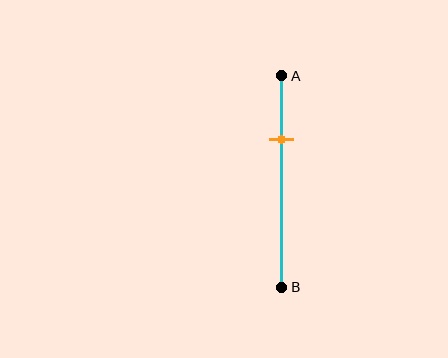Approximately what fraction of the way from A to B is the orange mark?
The orange mark is approximately 30% of the way from A to B.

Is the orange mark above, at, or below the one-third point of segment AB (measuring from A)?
The orange mark is above the one-third point of segment AB.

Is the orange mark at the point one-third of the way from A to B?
No, the mark is at about 30% from A, not at the 33% one-third point.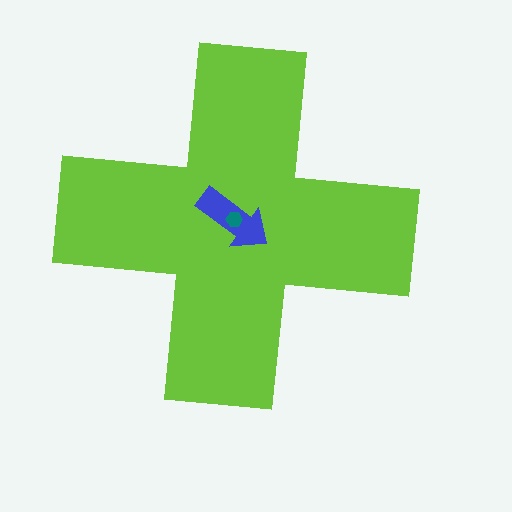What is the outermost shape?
The lime cross.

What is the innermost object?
The teal hexagon.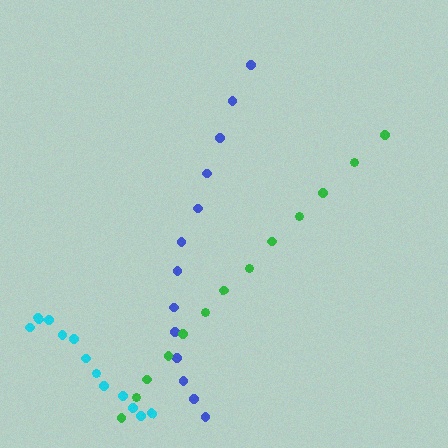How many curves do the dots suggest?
There are 3 distinct paths.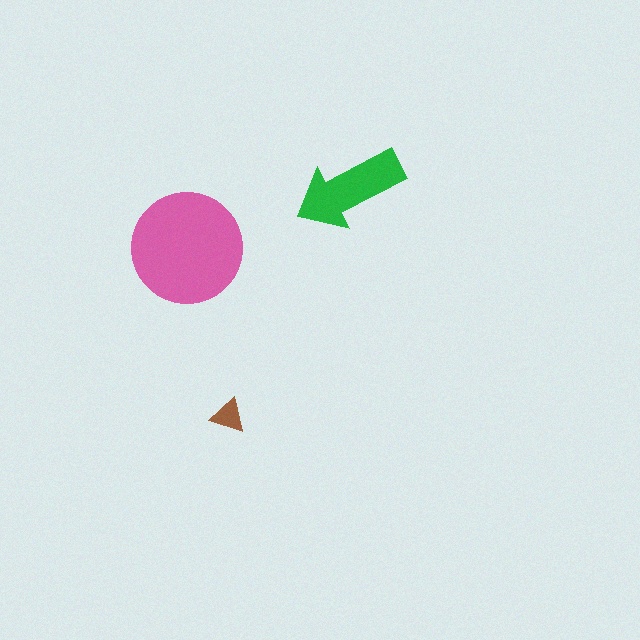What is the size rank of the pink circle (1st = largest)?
1st.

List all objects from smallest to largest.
The brown triangle, the green arrow, the pink circle.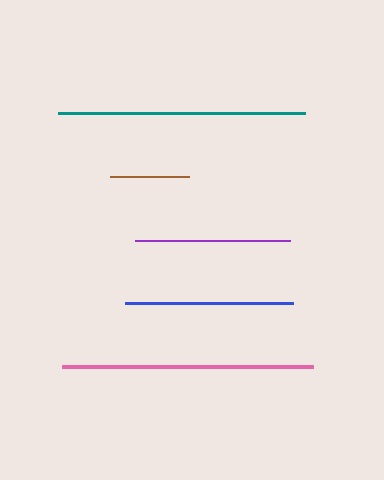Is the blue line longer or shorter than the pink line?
The pink line is longer than the blue line.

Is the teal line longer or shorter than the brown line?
The teal line is longer than the brown line.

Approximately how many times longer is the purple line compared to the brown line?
The purple line is approximately 1.9 times the length of the brown line.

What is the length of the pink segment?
The pink segment is approximately 251 pixels long.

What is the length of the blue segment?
The blue segment is approximately 168 pixels long.